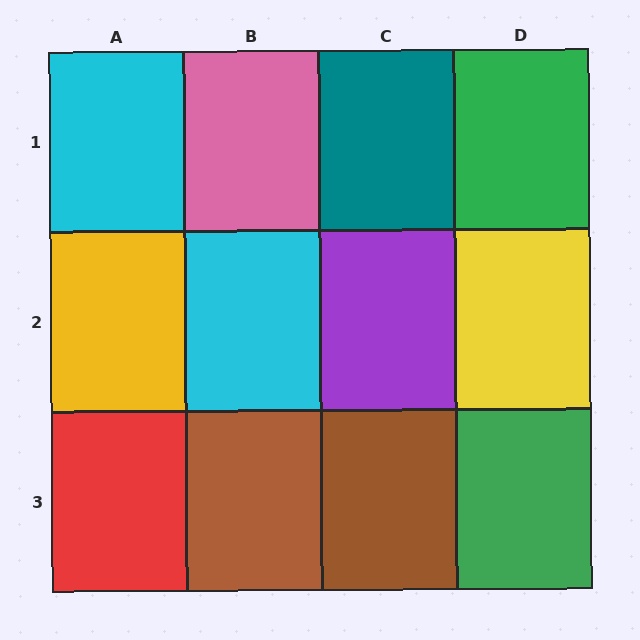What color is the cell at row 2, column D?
Yellow.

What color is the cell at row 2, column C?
Purple.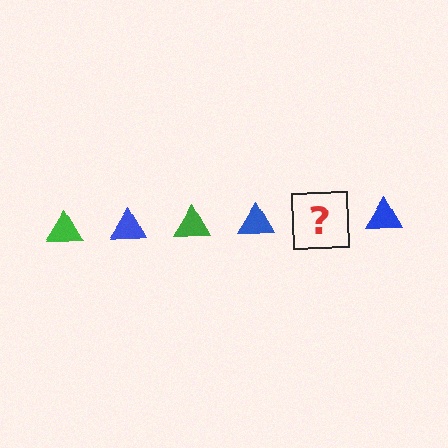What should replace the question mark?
The question mark should be replaced with a green triangle.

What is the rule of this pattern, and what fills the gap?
The rule is that the pattern cycles through green, blue triangles. The gap should be filled with a green triangle.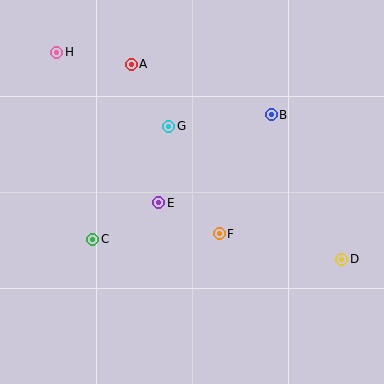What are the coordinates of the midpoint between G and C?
The midpoint between G and C is at (131, 183).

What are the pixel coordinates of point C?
Point C is at (93, 239).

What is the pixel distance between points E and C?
The distance between E and C is 75 pixels.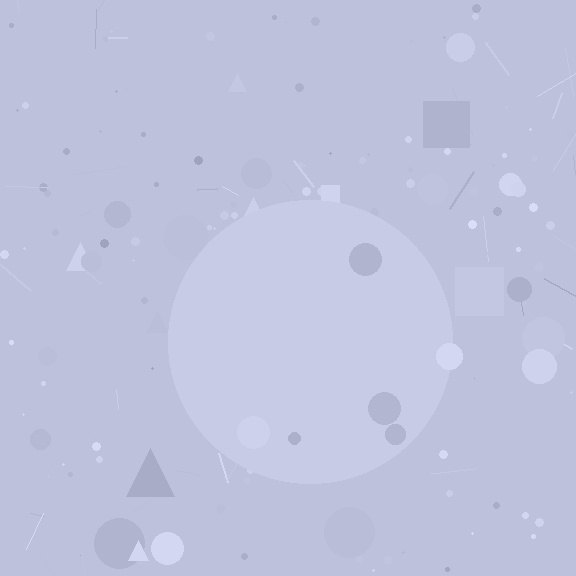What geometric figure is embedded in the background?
A circle is embedded in the background.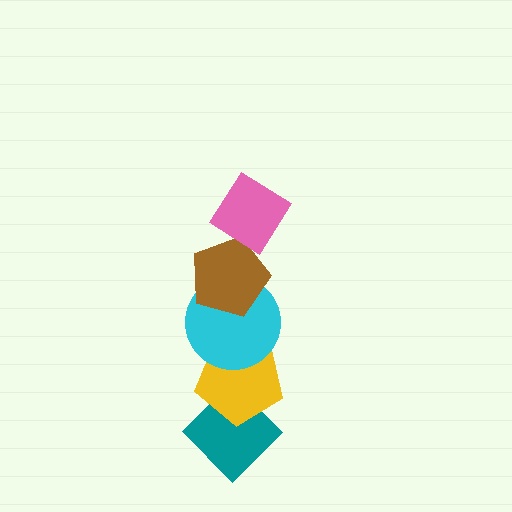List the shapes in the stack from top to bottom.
From top to bottom: the pink diamond, the brown pentagon, the cyan circle, the yellow pentagon, the teal diamond.